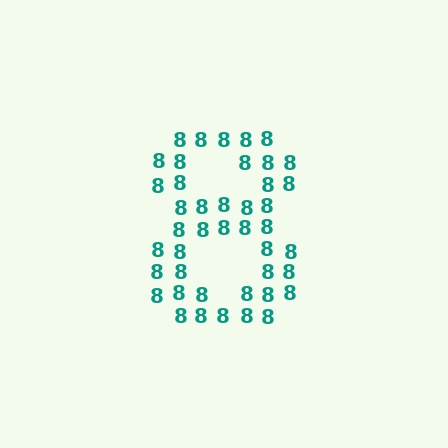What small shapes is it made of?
It is made of small digit 8's.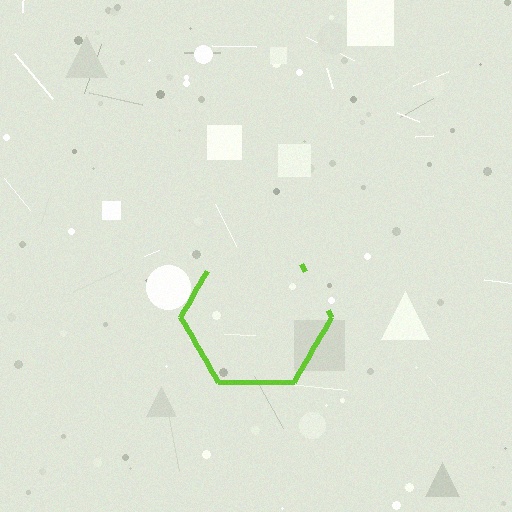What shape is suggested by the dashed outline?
The dashed outline suggests a hexagon.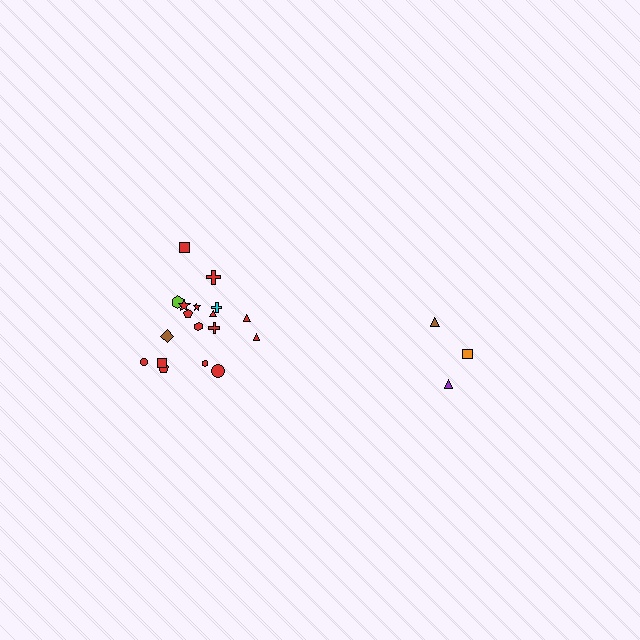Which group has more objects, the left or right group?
The left group.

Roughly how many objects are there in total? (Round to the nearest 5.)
Roughly 20 objects in total.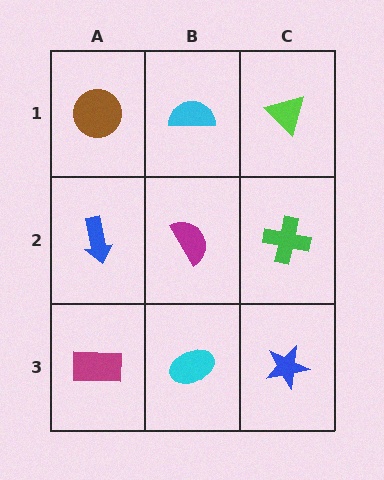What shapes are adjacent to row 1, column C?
A green cross (row 2, column C), a cyan semicircle (row 1, column B).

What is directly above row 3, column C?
A green cross.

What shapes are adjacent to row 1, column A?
A blue arrow (row 2, column A), a cyan semicircle (row 1, column B).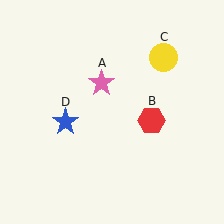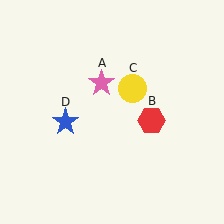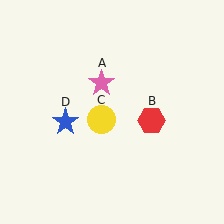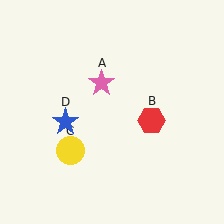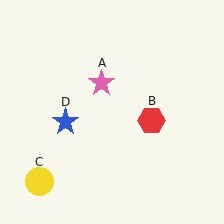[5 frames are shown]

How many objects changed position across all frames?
1 object changed position: yellow circle (object C).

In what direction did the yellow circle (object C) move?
The yellow circle (object C) moved down and to the left.